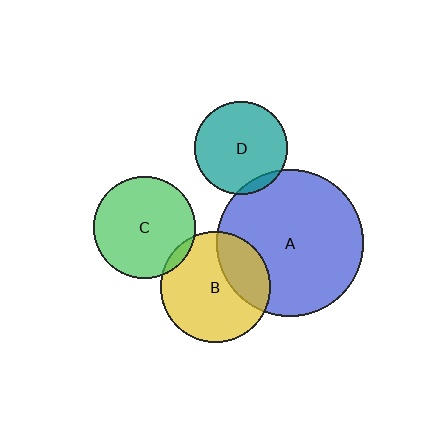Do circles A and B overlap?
Yes.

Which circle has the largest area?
Circle A (blue).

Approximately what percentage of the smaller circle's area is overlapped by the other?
Approximately 30%.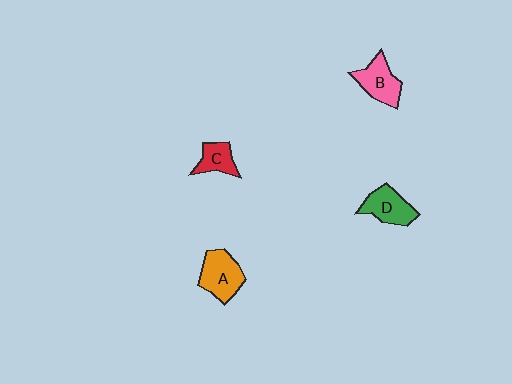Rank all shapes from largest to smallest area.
From largest to smallest: A (orange), B (pink), D (green), C (red).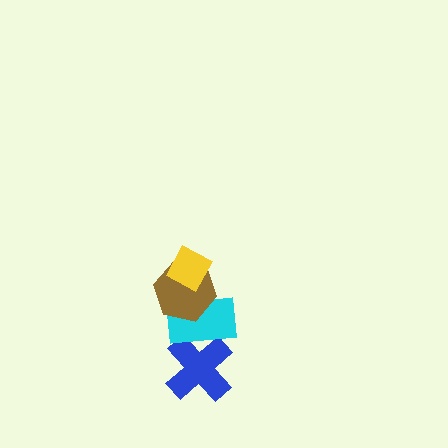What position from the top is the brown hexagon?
The brown hexagon is 2nd from the top.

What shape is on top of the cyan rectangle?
The brown hexagon is on top of the cyan rectangle.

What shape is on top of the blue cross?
The cyan rectangle is on top of the blue cross.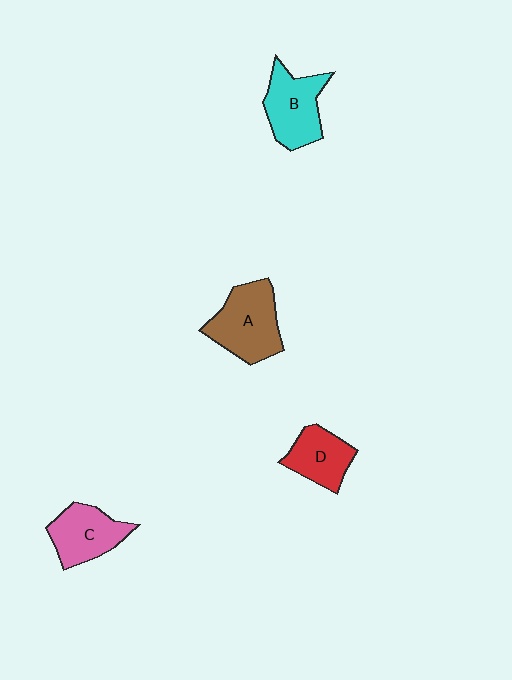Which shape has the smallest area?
Shape D (red).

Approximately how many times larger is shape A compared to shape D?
Approximately 1.5 times.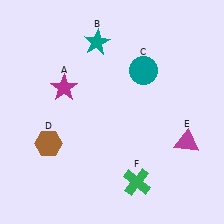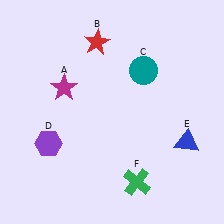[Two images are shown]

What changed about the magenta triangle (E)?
In Image 1, E is magenta. In Image 2, it changed to blue.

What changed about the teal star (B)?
In Image 1, B is teal. In Image 2, it changed to red.